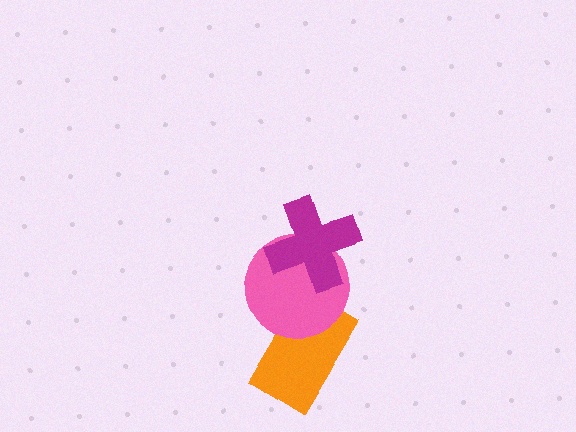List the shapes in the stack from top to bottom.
From top to bottom: the magenta cross, the pink circle, the orange rectangle.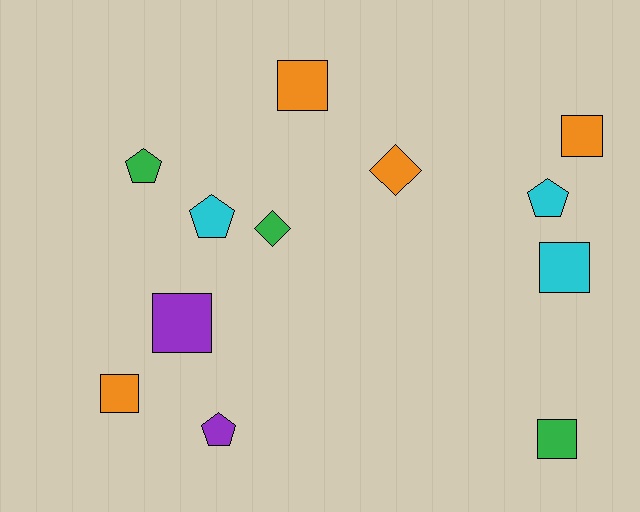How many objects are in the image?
There are 12 objects.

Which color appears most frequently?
Orange, with 4 objects.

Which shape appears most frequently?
Square, with 6 objects.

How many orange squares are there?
There are 3 orange squares.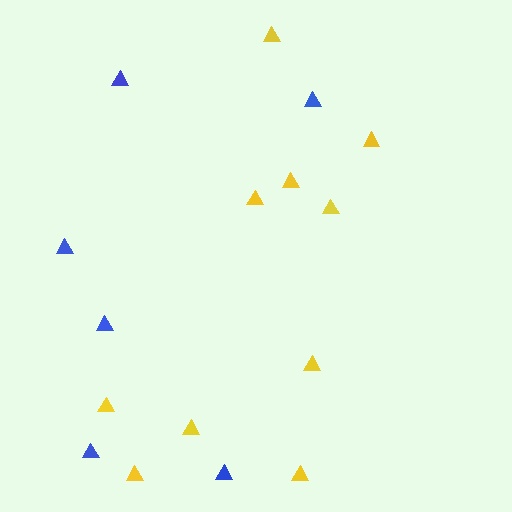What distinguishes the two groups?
There are 2 groups: one group of yellow triangles (10) and one group of blue triangles (6).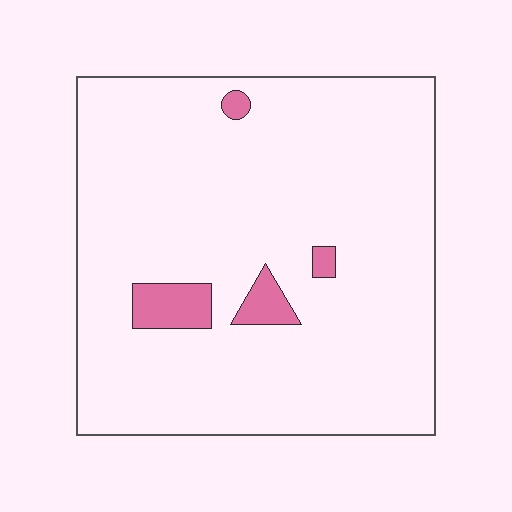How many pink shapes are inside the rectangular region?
4.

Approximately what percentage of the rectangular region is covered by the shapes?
Approximately 5%.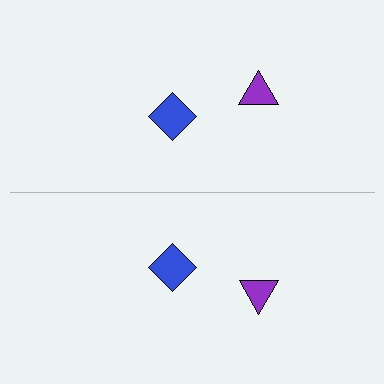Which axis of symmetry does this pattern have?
The pattern has a horizontal axis of symmetry running through the center of the image.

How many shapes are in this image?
There are 4 shapes in this image.